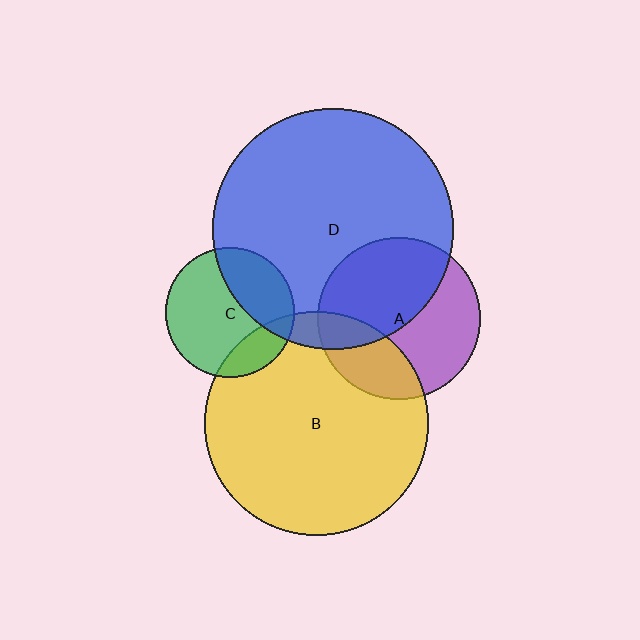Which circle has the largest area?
Circle D (blue).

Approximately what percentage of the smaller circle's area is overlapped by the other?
Approximately 10%.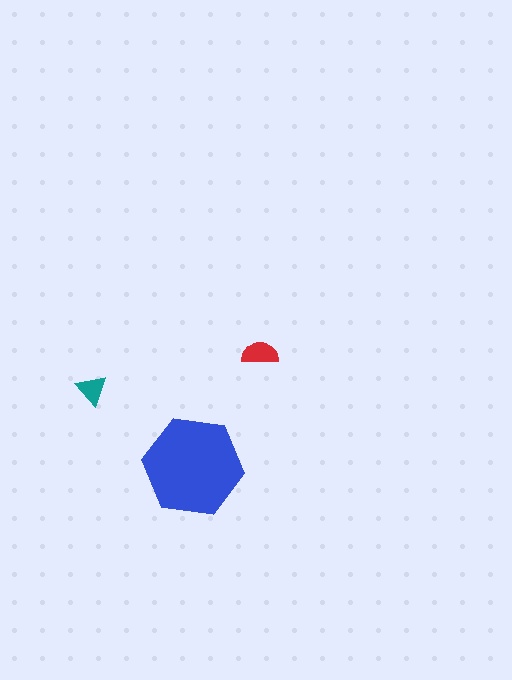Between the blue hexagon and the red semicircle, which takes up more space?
The blue hexagon.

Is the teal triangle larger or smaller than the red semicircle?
Smaller.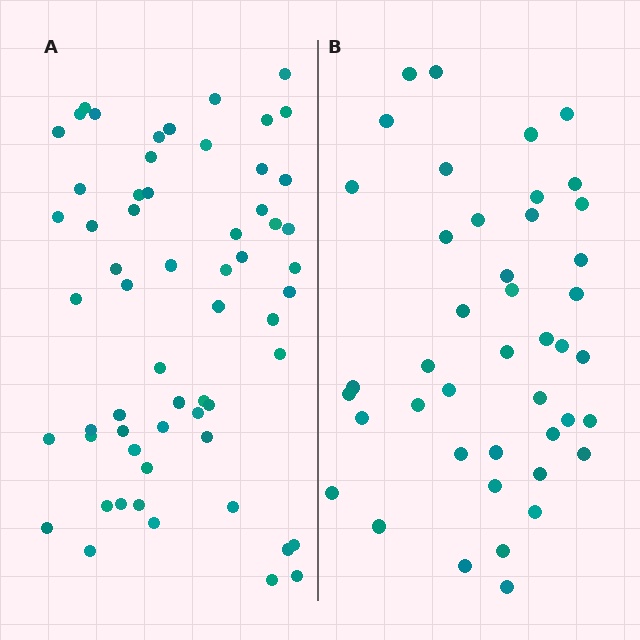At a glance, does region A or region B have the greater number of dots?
Region A (the left region) has more dots.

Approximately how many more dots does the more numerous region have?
Region A has approximately 15 more dots than region B.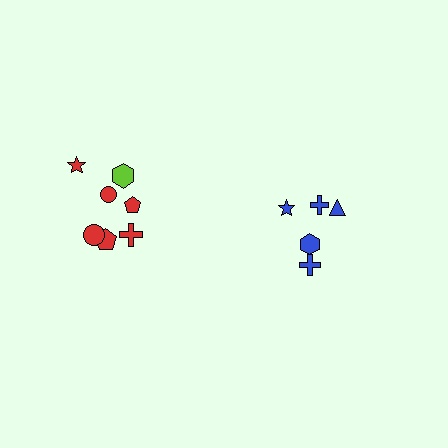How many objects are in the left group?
There are 7 objects.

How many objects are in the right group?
There are 5 objects.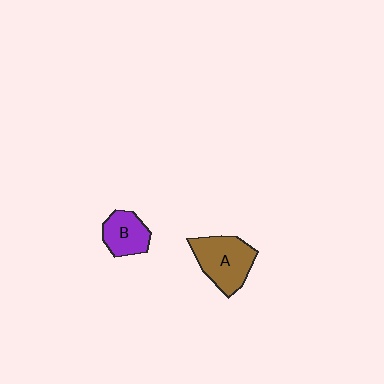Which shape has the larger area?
Shape A (brown).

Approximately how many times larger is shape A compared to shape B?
Approximately 1.5 times.